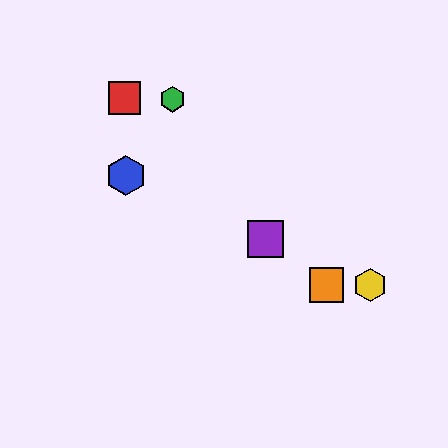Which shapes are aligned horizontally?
The yellow hexagon, the orange square are aligned horizontally.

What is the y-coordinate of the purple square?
The purple square is at y≈239.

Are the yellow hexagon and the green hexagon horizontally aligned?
No, the yellow hexagon is at y≈285 and the green hexagon is at y≈99.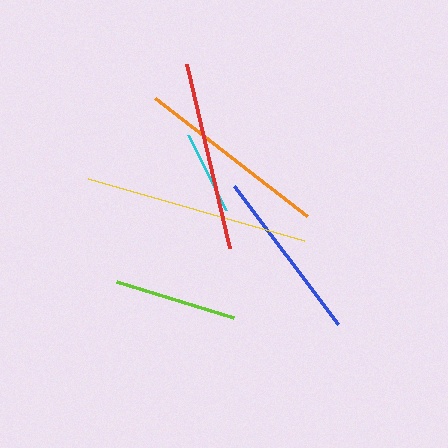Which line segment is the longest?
The yellow line is the longest at approximately 225 pixels.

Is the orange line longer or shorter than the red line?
The orange line is longer than the red line.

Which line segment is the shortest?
The cyan line is the shortest at approximately 84 pixels.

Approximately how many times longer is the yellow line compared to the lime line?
The yellow line is approximately 1.8 times the length of the lime line.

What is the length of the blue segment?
The blue segment is approximately 173 pixels long.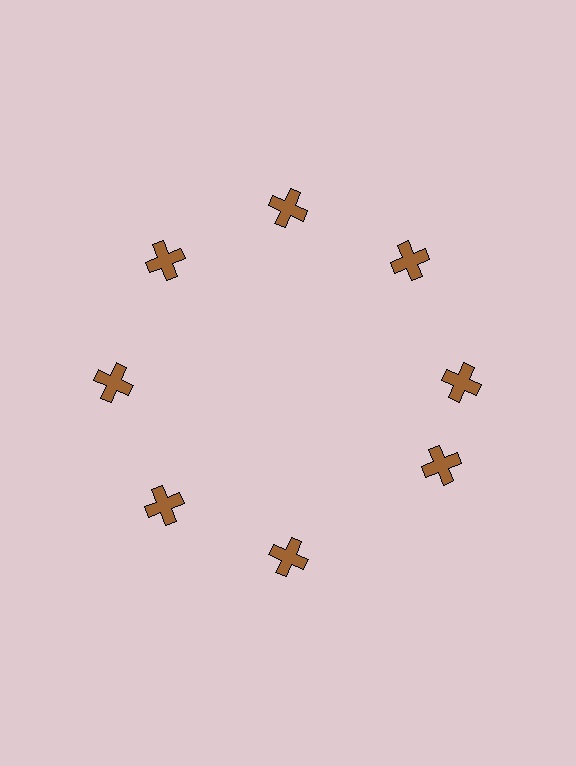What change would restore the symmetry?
The symmetry would be restored by rotating it back into even spacing with its neighbors so that all 8 crosses sit at equal angles and equal distance from the center.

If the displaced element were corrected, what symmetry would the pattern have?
It would have 8-fold rotational symmetry — the pattern would map onto itself every 45 degrees.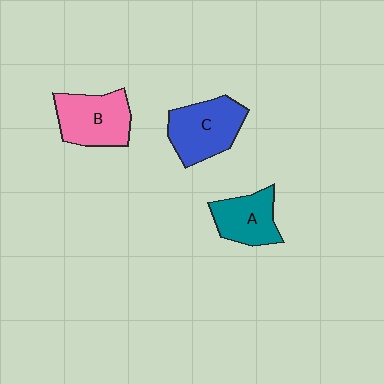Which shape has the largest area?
Shape C (blue).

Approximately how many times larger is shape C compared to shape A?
Approximately 1.3 times.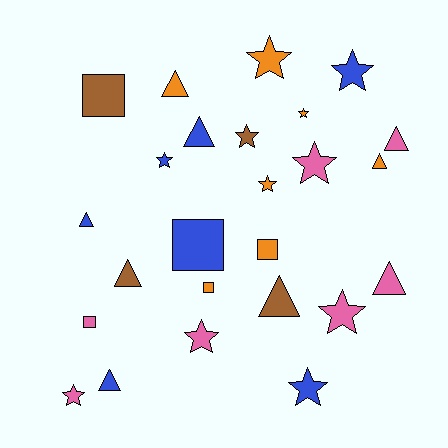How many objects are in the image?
There are 25 objects.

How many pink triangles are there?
There are 2 pink triangles.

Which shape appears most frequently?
Star, with 11 objects.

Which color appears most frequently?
Orange, with 7 objects.